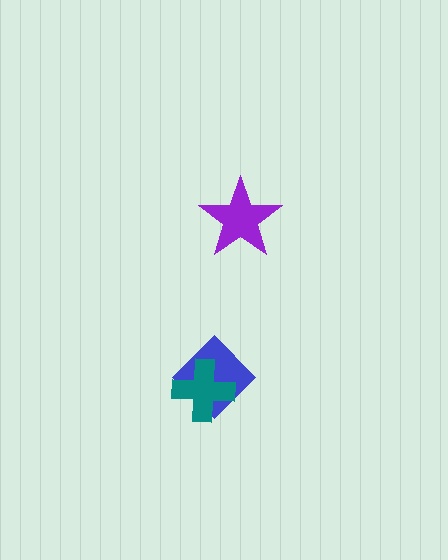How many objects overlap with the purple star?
0 objects overlap with the purple star.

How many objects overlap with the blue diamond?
1 object overlaps with the blue diamond.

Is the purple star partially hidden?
No, no other shape covers it.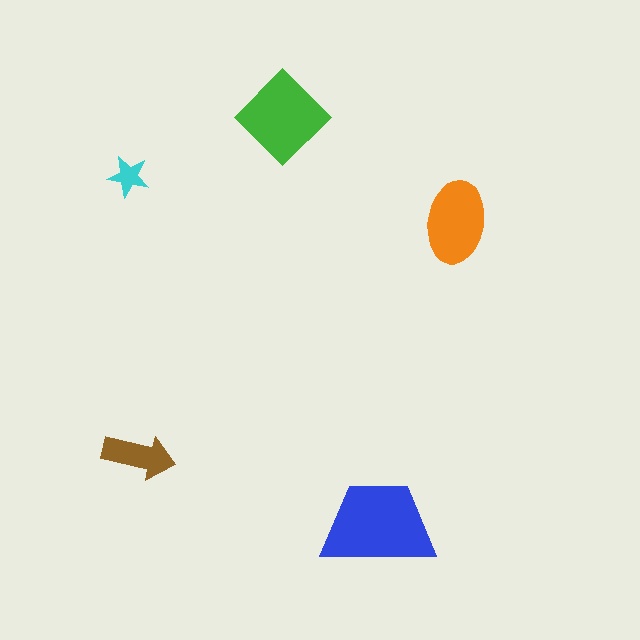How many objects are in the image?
There are 5 objects in the image.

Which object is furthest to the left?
The cyan star is leftmost.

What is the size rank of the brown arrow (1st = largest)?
4th.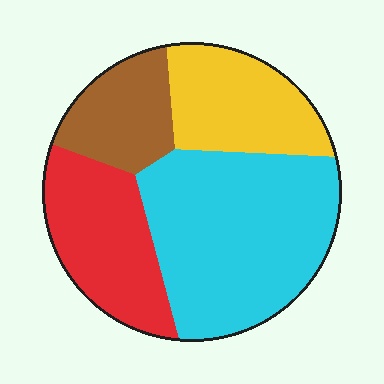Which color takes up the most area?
Cyan, at roughly 45%.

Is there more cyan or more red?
Cyan.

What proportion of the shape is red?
Red covers about 25% of the shape.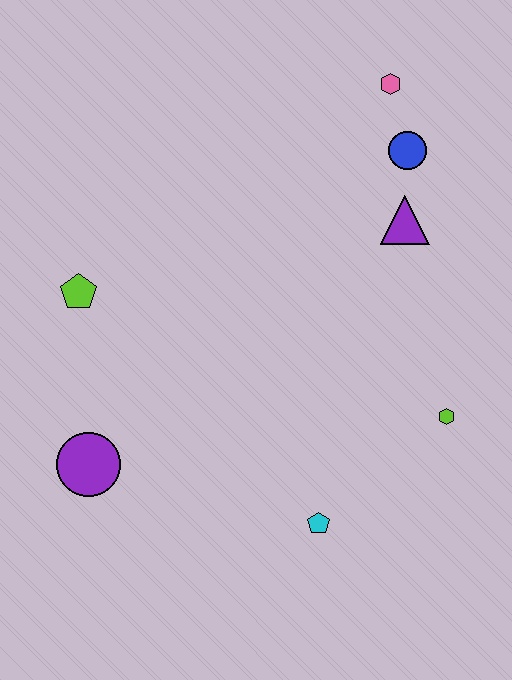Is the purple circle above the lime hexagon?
No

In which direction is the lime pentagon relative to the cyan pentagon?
The lime pentagon is to the left of the cyan pentagon.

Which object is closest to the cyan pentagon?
The lime hexagon is closest to the cyan pentagon.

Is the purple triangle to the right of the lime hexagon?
No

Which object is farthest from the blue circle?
The purple circle is farthest from the blue circle.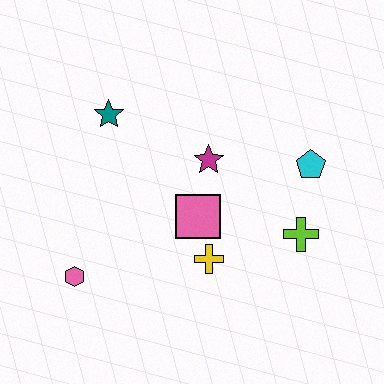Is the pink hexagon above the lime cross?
No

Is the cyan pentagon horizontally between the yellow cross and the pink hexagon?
No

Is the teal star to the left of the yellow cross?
Yes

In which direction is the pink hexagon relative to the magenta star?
The pink hexagon is to the left of the magenta star.